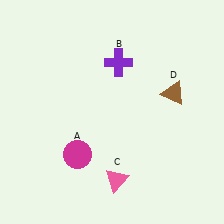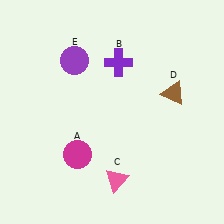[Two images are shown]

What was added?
A purple circle (E) was added in Image 2.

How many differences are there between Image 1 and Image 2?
There is 1 difference between the two images.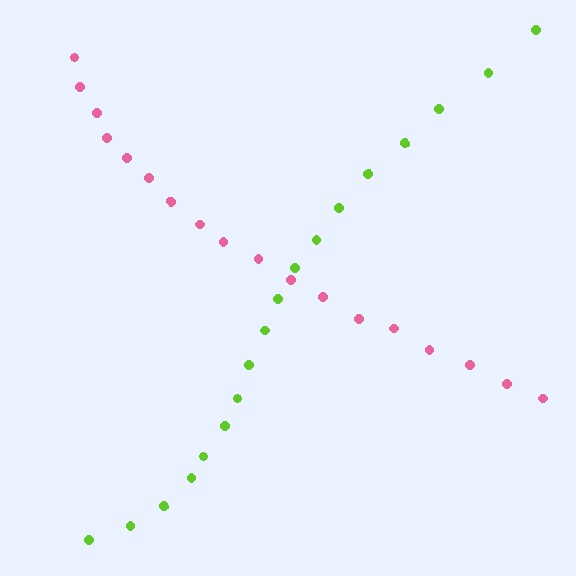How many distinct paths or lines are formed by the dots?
There are 2 distinct paths.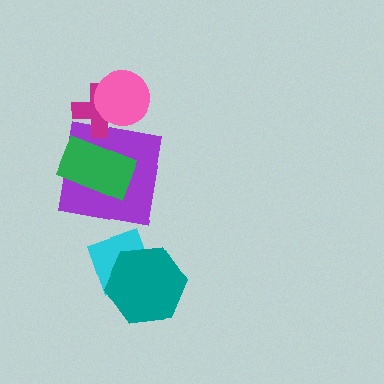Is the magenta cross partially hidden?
Yes, it is partially covered by another shape.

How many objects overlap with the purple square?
2 objects overlap with the purple square.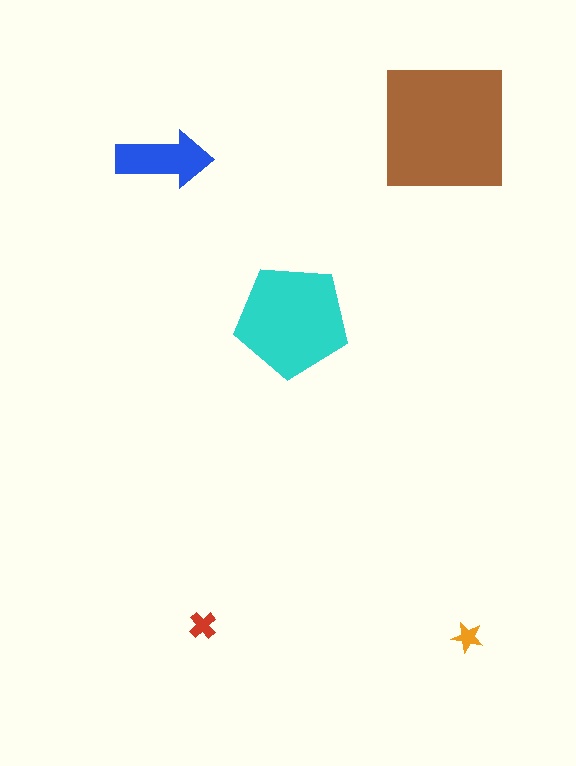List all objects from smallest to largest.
The orange star, the red cross, the blue arrow, the cyan pentagon, the brown square.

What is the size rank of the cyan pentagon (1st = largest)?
2nd.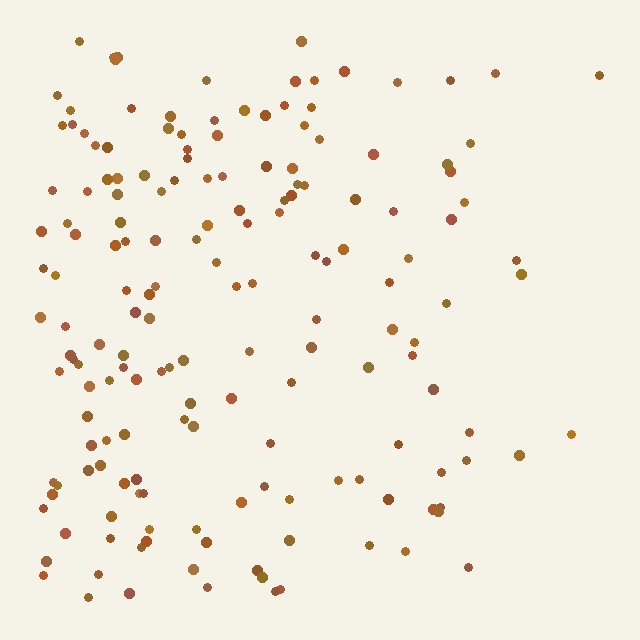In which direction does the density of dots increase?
From right to left, with the left side densest.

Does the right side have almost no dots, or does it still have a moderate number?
Still a moderate number, just noticeably fewer than the left.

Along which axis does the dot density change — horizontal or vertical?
Horizontal.